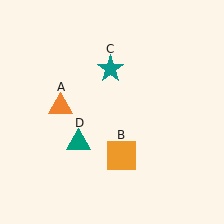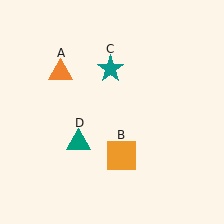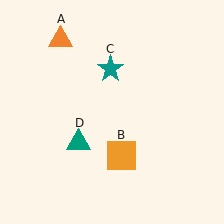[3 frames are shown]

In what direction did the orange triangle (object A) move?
The orange triangle (object A) moved up.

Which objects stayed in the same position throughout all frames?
Orange square (object B) and teal star (object C) and teal triangle (object D) remained stationary.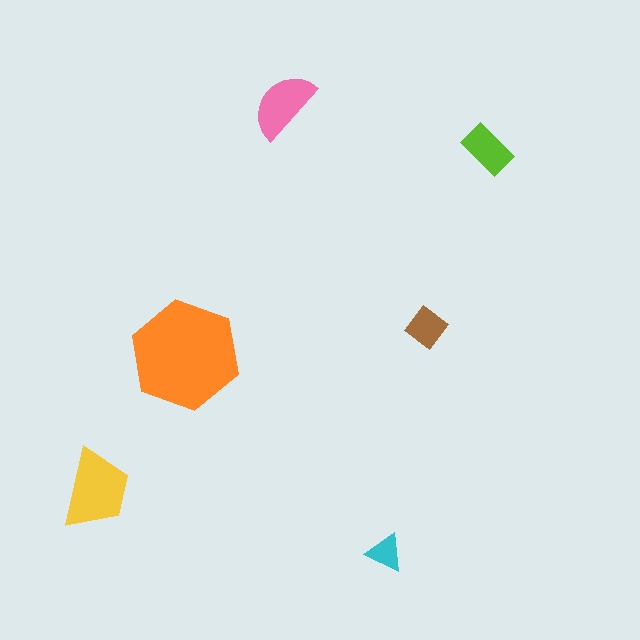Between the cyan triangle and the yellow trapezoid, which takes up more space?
The yellow trapezoid.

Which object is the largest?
The orange hexagon.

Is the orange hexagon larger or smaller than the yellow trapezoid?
Larger.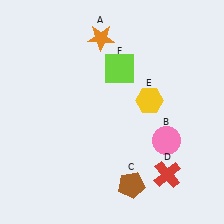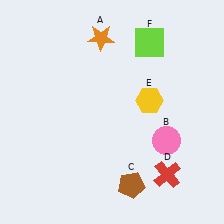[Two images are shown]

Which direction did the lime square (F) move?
The lime square (F) moved right.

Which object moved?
The lime square (F) moved right.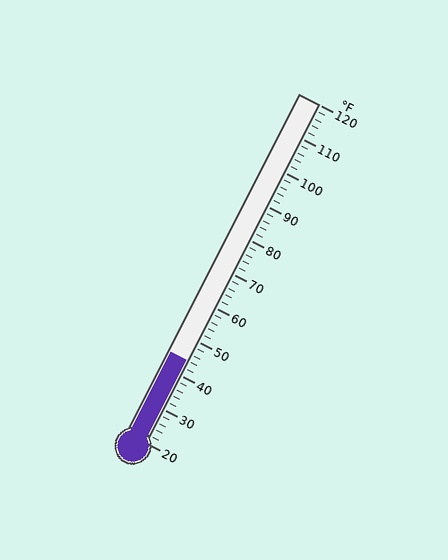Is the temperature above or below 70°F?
The temperature is below 70°F.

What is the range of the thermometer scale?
The thermometer scale ranges from 20°F to 120°F.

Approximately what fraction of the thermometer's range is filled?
The thermometer is filled to approximately 25% of its range.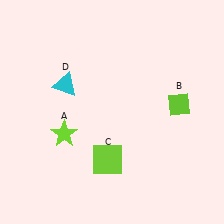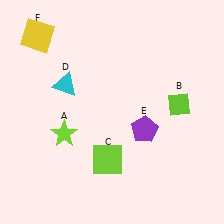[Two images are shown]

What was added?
A purple pentagon (E), a yellow square (F) were added in Image 2.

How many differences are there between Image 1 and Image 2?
There are 2 differences between the two images.